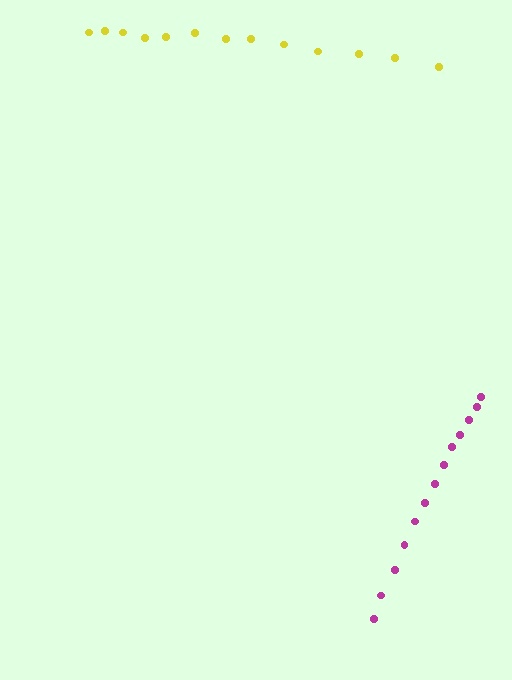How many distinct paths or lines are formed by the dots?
There are 2 distinct paths.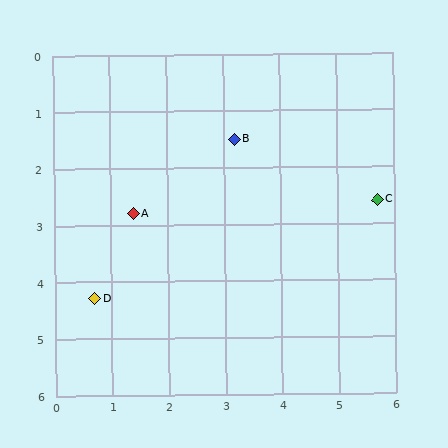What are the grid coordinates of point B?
Point B is at approximately (3.2, 1.5).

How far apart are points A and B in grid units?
Points A and B are about 2.2 grid units apart.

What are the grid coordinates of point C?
Point C is at approximately (5.7, 2.6).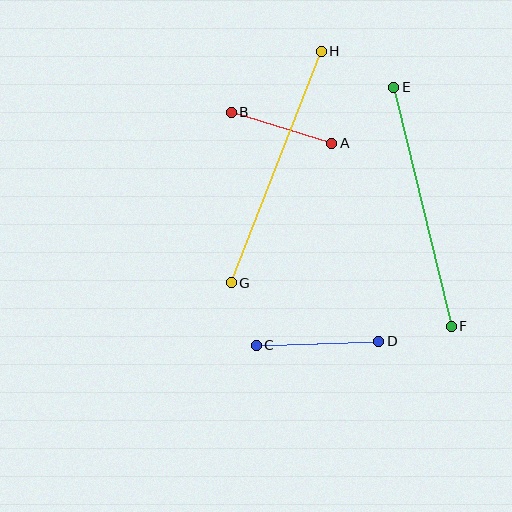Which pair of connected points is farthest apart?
Points G and H are farthest apart.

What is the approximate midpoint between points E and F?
The midpoint is at approximately (423, 207) pixels.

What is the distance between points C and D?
The distance is approximately 122 pixels.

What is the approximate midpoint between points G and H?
The midpoint is at approximately (276, 167) pixels.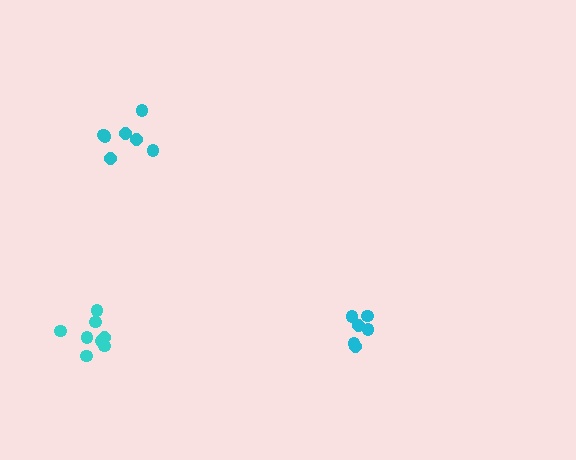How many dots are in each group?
Group 1: 7 dots, Group 2: 6 dots, Group 3: 8 dots (21 total).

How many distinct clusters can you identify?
There are 3 distinct clusters.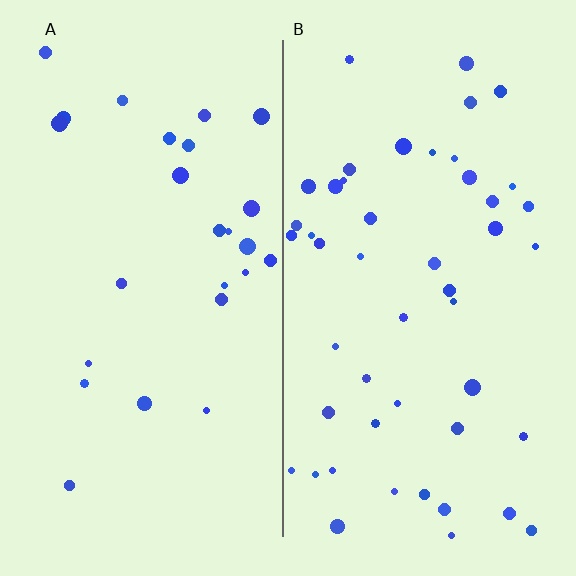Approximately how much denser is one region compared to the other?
Approximately 1.9× — region B over region A.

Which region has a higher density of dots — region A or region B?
B (the right).